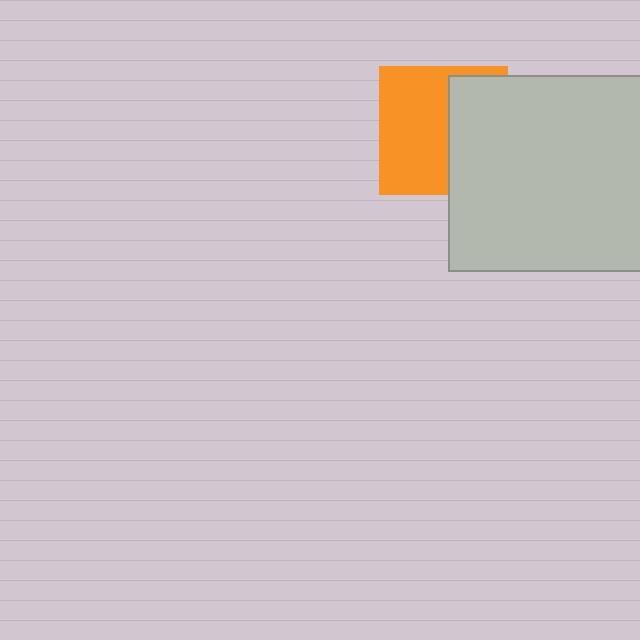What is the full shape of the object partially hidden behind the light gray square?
The partially hidden object is an orange square.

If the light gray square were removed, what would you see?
You would see the complete orange square.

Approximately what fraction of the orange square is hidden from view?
Roughly 43% of the orange square is hidden behind the light gray square.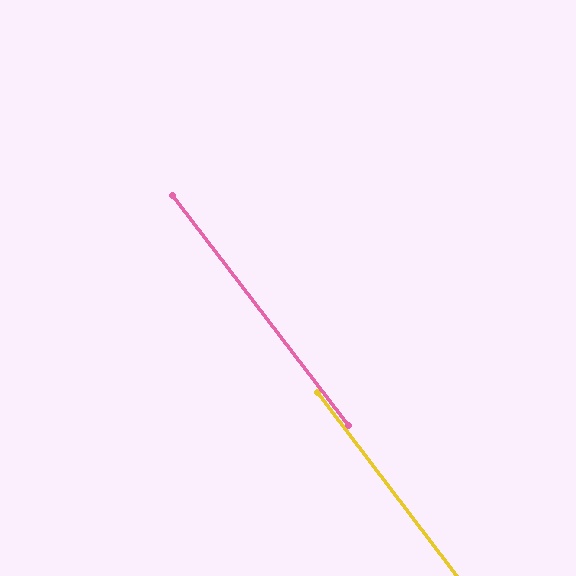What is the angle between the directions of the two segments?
Approximately 0 degrees.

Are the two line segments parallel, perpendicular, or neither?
Parallel — their directions differ by only 0.1°.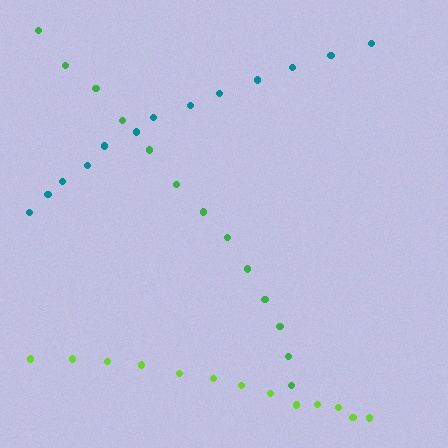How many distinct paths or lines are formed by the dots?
There are 3 distinct paths.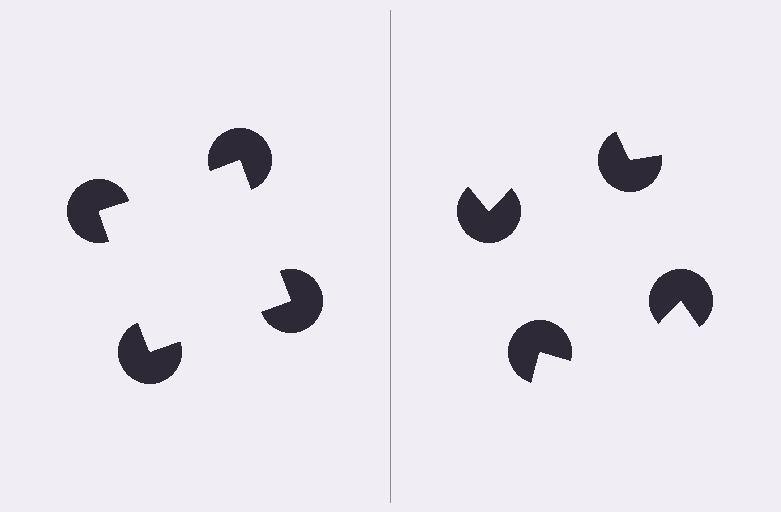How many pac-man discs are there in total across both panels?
8 — 4 on each side.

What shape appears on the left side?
An illusory square.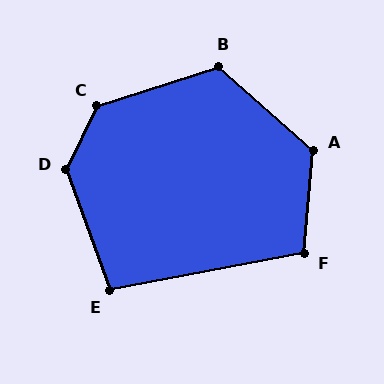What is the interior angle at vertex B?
Approximately 121 degrees (obtuse).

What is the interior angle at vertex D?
Approximately 134 degrees (obtuse).